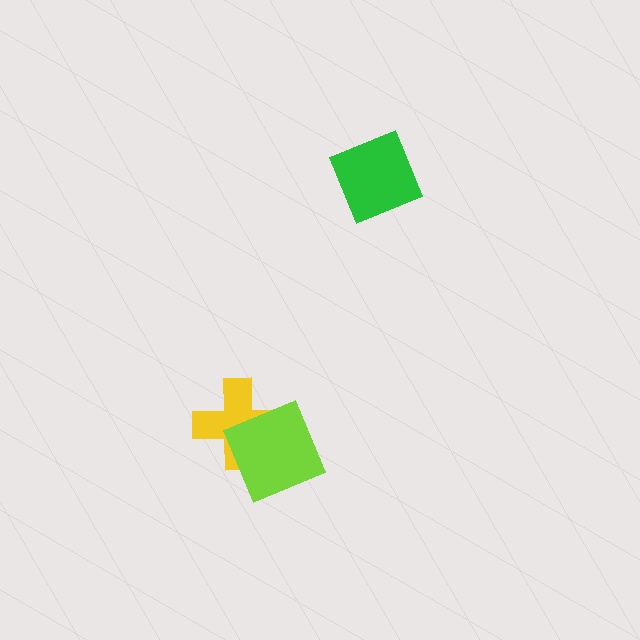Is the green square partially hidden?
No, no other shape covers it.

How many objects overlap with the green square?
0 objects overlap with the green square.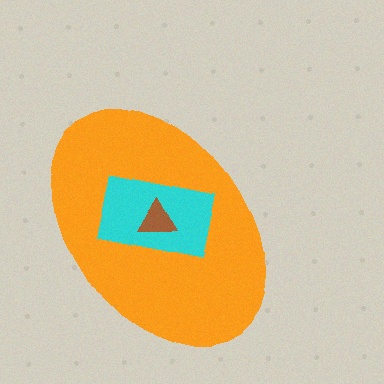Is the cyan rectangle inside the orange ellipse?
Yes.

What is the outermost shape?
The orange ellipse.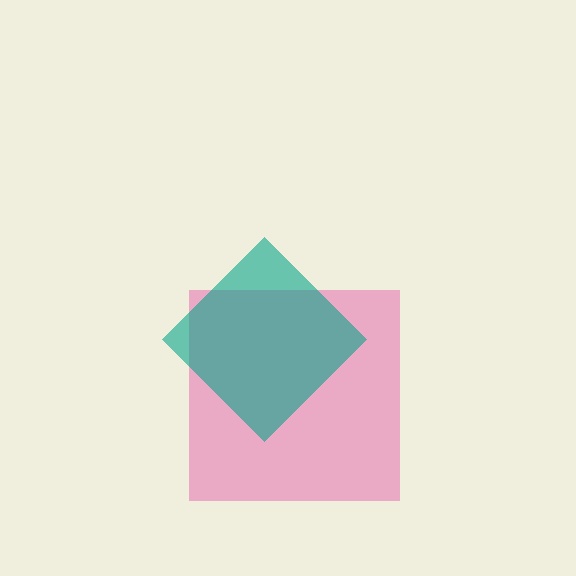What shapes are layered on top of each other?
The layered shapes are: a pink square, a teal diamond.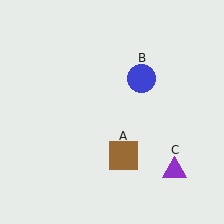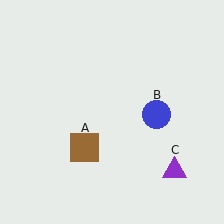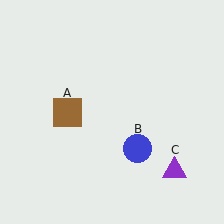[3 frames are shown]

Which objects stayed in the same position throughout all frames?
Purple triangle (object C) remained stationary.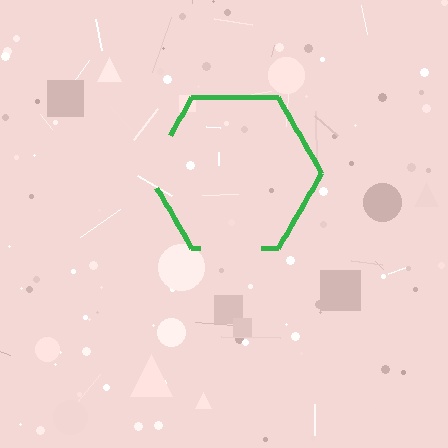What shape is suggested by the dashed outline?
The dashed outline suggests a hexagon.